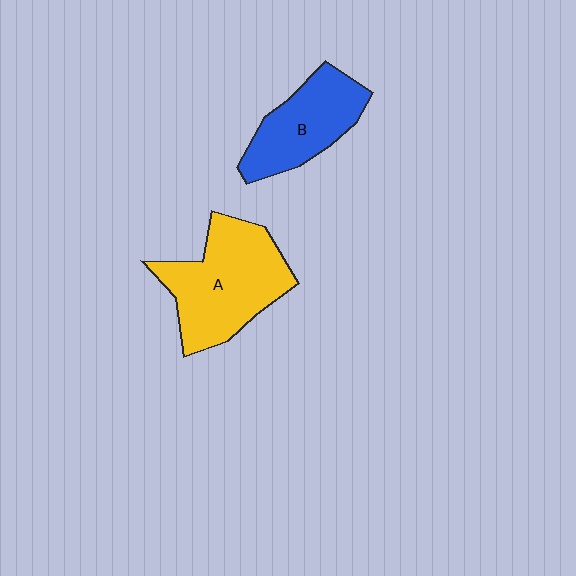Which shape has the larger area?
Shape A (yellow).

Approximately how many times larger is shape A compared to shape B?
Approximately 1.4 times.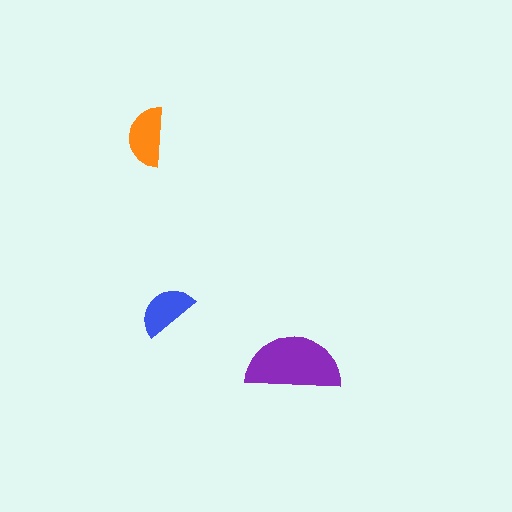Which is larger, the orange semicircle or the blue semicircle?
The orange one.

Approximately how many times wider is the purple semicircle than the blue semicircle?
About 1.5 times wider.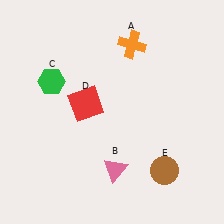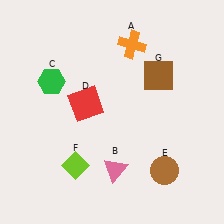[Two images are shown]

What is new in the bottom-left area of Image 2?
A lime diamond (F) was added in the bottom-left area of Image 2.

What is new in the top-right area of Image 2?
A brown square (G) was added in the top-right area of Image 2.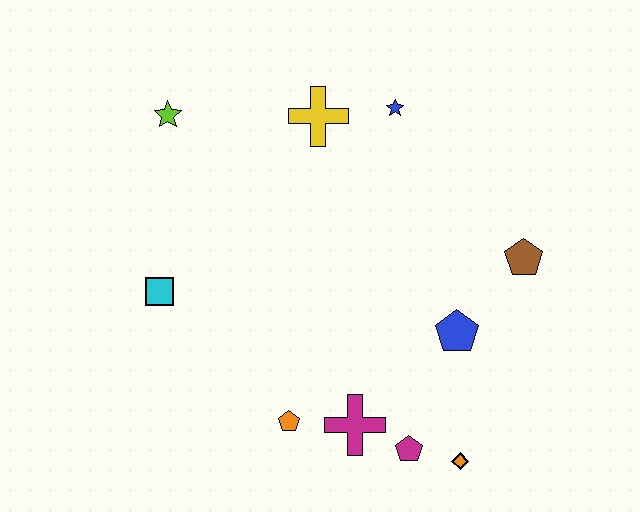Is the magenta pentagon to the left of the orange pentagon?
No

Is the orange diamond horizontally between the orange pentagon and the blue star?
No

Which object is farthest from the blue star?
The orange diamond is farthest from the blue star.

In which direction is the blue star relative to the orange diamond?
The blue star is above the orange diamond.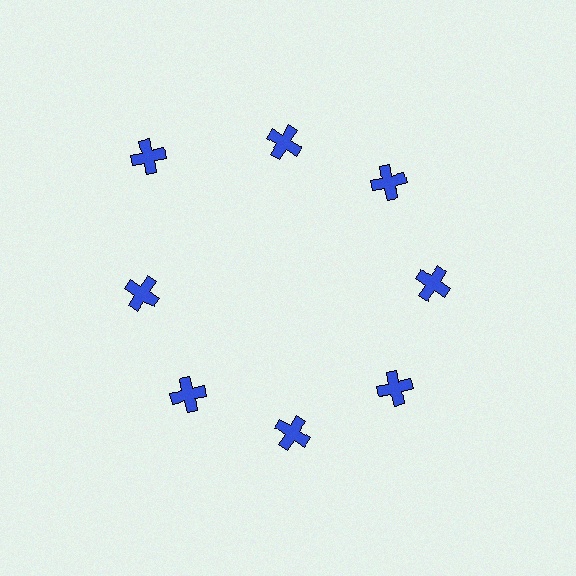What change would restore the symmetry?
The symmetry would be restored by moving it inward, back onto the ring so that all 8 crosses sit at equal angles and equal distance from the center.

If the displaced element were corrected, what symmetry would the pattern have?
It would have 8-fold rotational symmetry — the pattern would map onto itself every 45 degrees.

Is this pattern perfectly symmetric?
No. The 8 blue crosses are arranged in a ring, but one element near the 10 o'clock position is pushed outward from the center, breaking the 8-fold rotational symmetry.